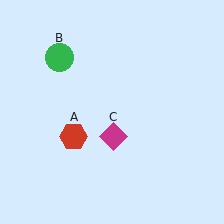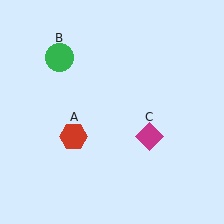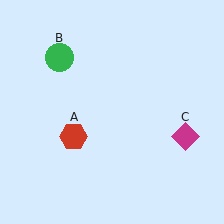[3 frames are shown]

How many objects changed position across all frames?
1 object changed position: magenta diamond (object C).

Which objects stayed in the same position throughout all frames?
Red hexagon (object A) and green circle (object B) remained stationary.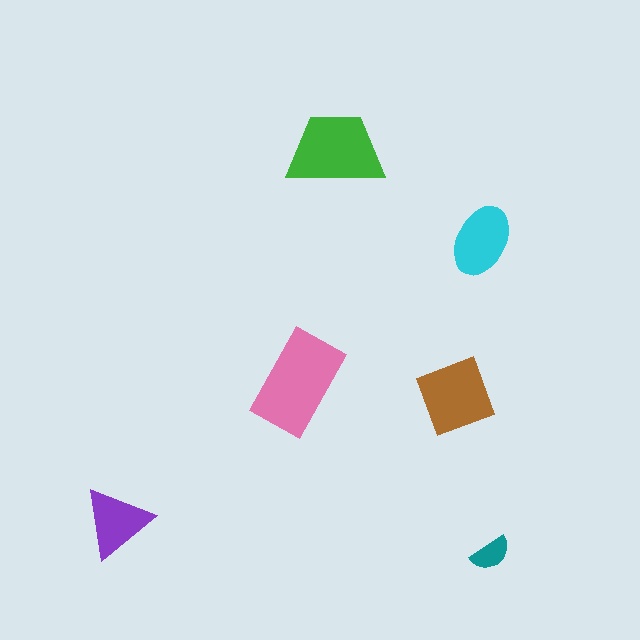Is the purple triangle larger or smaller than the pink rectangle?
Smaller.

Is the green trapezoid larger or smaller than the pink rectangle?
Smaller.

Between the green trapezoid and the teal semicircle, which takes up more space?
The green trapezoid.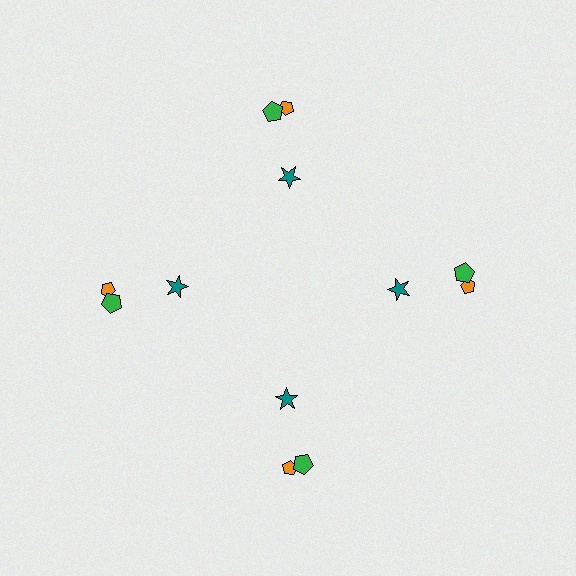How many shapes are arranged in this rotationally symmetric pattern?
There are 12 shapes, arranged in 4 groups of 3.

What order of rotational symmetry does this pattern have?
This pattern has 4-fold rotational symmetry.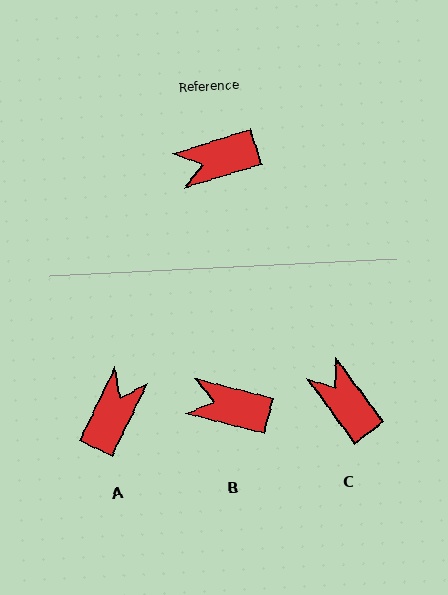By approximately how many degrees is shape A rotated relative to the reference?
Approximately 133 degrees clockwise.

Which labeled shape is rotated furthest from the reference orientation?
A, about 133 degrees away.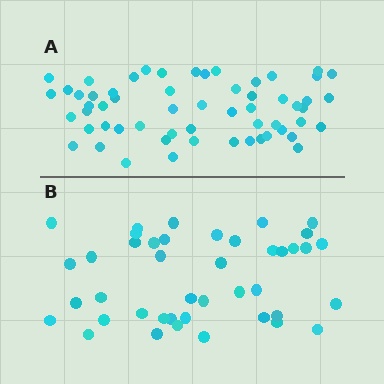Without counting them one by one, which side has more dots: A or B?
Region A (the top region) has more dots.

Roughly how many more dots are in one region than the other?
Region A has approximately 15 more dots than region B.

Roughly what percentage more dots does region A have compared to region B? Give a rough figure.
About 40% more.